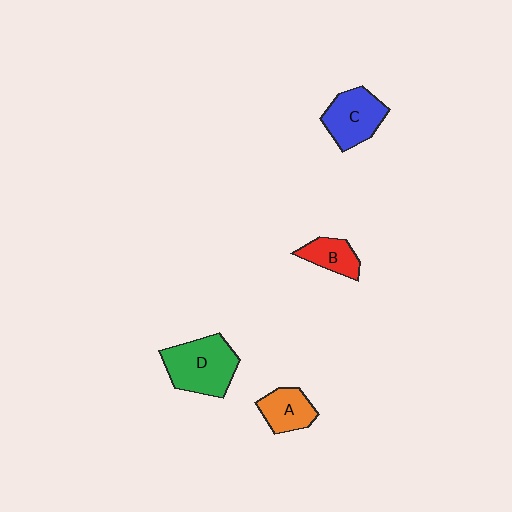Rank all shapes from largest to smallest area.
From largest to smallest: D (green), C (blue), A (orange), B (red).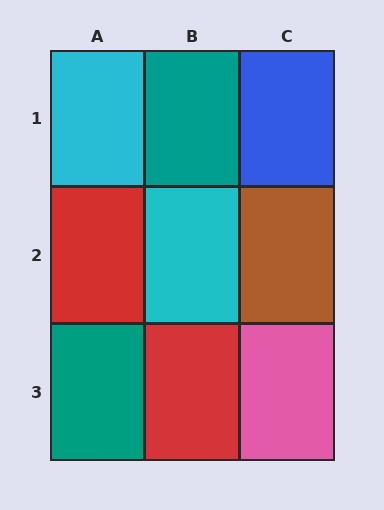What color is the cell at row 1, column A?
Cyan.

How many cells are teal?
2 cells are teal.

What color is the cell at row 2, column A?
Red.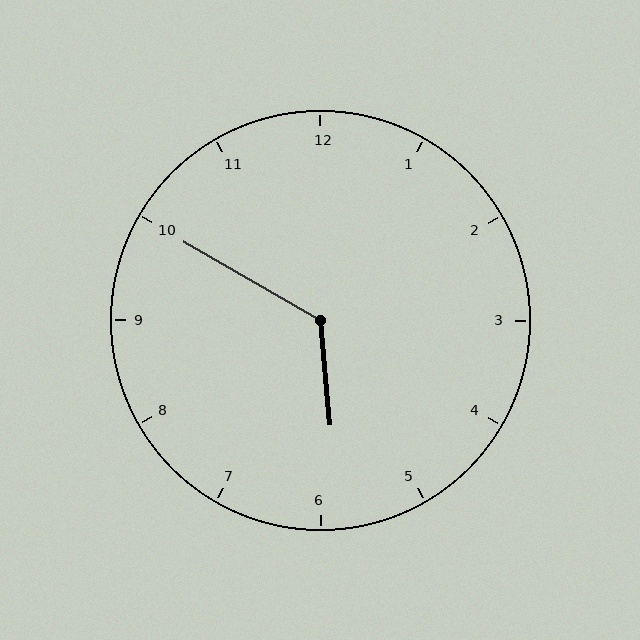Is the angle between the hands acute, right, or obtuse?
It is obtuse.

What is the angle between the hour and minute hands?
Approximately 125 degrees.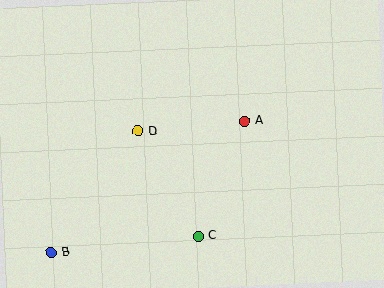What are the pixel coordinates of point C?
Point C is at (198, 236).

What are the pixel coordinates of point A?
Point A is at (245, 121).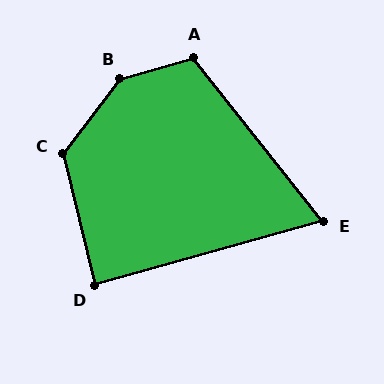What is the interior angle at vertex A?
Approximately 112 degrees (obtuse).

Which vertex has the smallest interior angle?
E, at approximately 67 degrees.